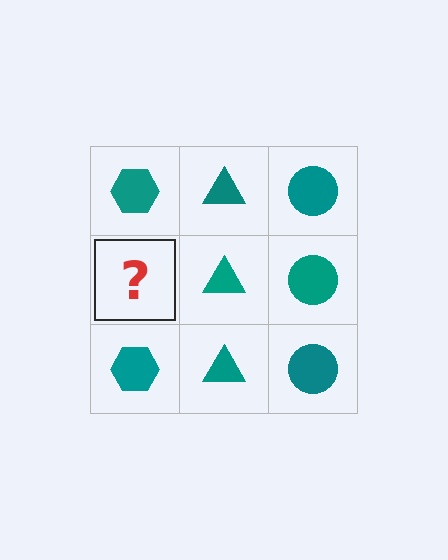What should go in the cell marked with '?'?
The missing cell should contain a teal hexagon.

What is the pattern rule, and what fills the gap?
The rule is that each column has a consistent shape. The gap should be filled with a teal hexagon.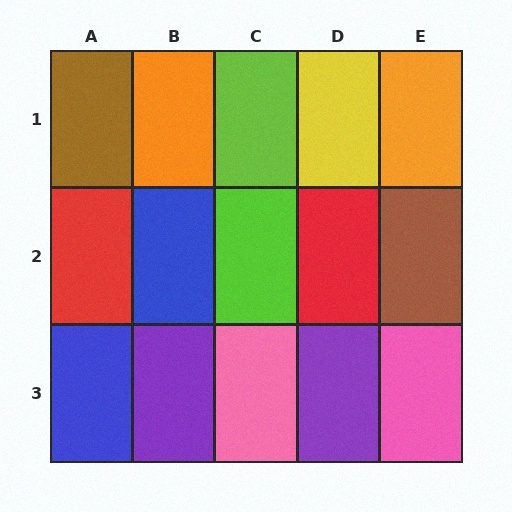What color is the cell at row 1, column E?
Orange.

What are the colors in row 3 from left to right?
Blue, purple, pink, purple, pink.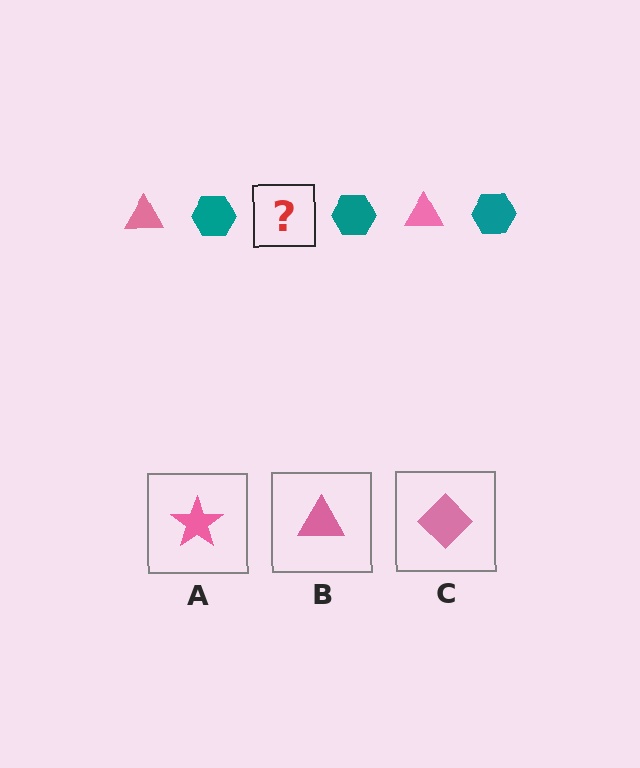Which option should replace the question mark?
Option B.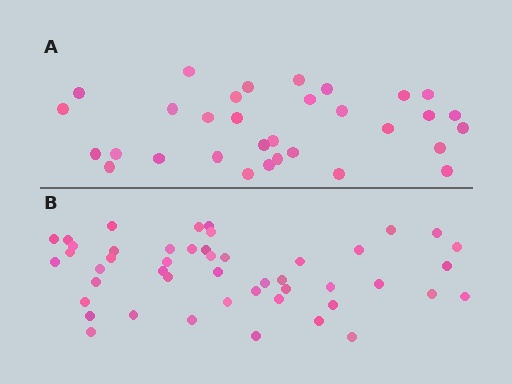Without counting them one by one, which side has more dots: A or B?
Region B (the bottom region) has more dots.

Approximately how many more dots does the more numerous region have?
Region B has approximately 15 more dots than region A.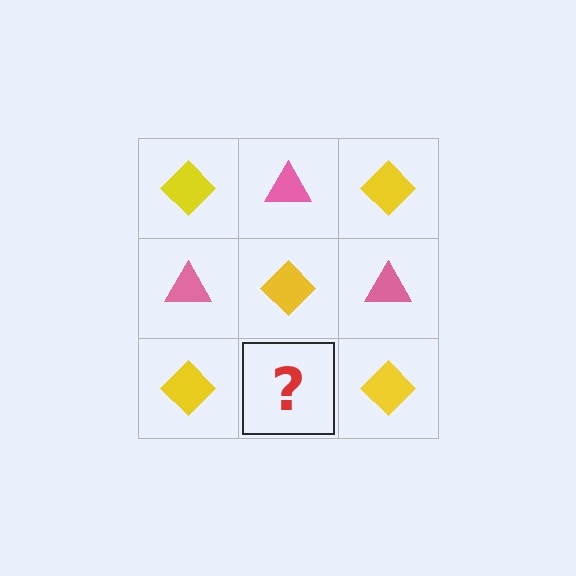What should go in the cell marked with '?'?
The missing cell should contain a pink triangle.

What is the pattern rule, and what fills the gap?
The rule is that it alternates yellow diamond and pink triangle in a checkerboard pattern. The gap should be filled with a pink triangle.